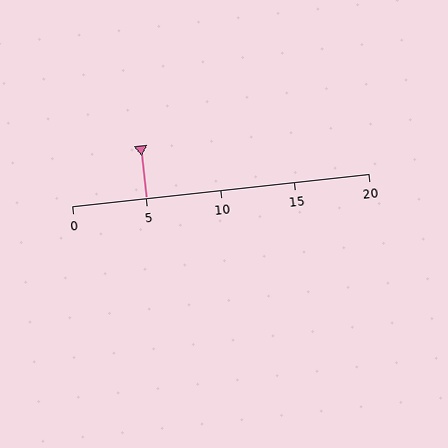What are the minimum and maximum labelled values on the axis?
The axis runs from 0 to 20.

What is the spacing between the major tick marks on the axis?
The major ticks are spaced 5 apart.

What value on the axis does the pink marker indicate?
The marker indicates approximately 5.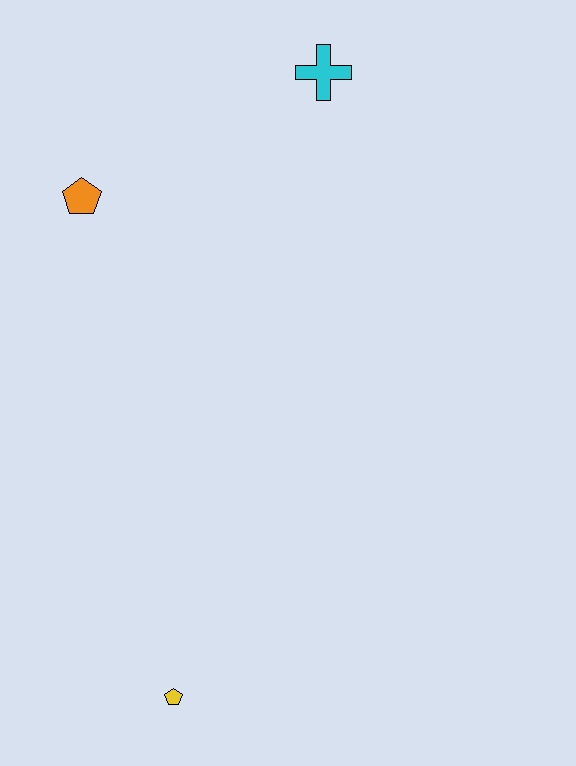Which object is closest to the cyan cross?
The orange pentagon is closest to the cyan cross.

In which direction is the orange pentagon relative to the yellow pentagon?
The orange pentagon is above the yellow pentagon.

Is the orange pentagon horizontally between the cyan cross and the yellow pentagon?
No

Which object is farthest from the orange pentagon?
The yellow pentagon is farthest from the orange pentagon.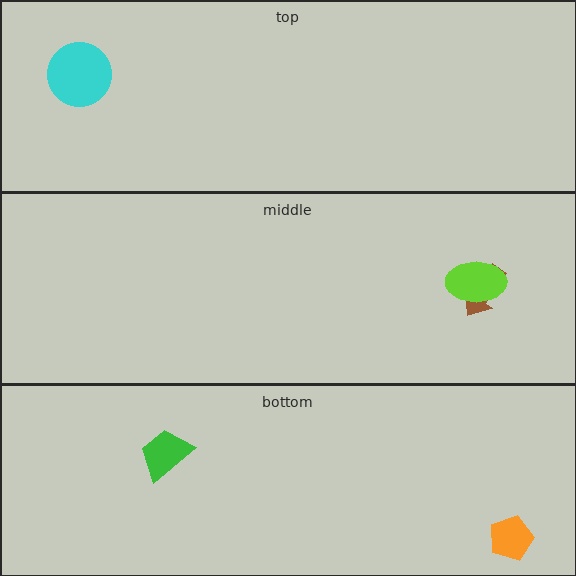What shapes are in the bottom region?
The green trapezoid, the orange pentagon.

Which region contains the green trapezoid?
The bottom region.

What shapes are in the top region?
The cyan circle.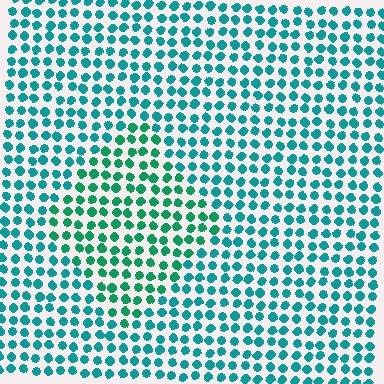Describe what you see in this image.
The image is filled with small teal elements in a uniform arrangement. A diamond-shaped region is visible where the elements are tinted to a slightly different hue, forming a subtle color boundary.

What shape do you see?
I see a diamond.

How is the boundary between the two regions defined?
The boundary is defined purely by a slight shift in hue (about 26 degrees). Spacing, size, and orientation are identical on both sides.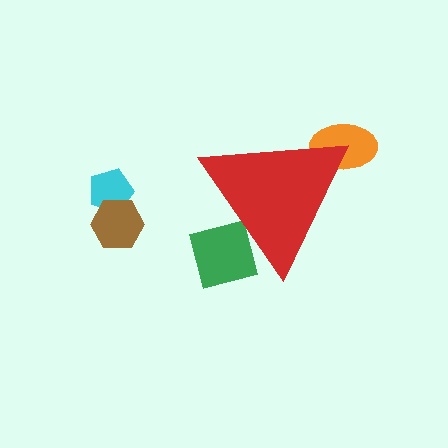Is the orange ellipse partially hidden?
Yes, the orange ellipse is partially hidden behind the red triangle.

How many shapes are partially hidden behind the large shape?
2 shapes are partially hidden.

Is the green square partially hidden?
Yes, the green square is partially hidden behind the red triangle.